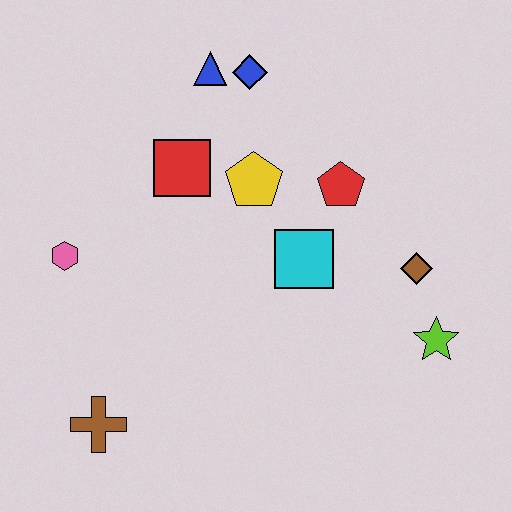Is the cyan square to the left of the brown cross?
No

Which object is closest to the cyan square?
The red pentagon is closest to the cyan square.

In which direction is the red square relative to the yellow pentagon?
The red square is to the left of the yellow pentagon.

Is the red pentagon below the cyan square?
No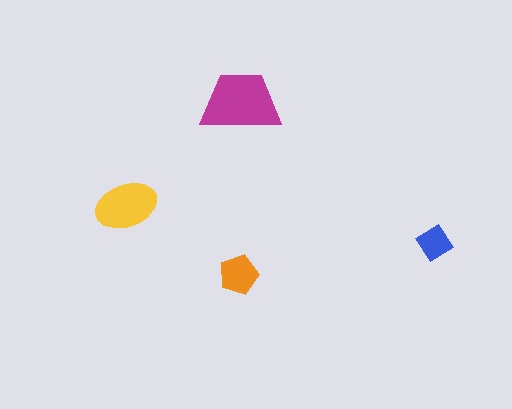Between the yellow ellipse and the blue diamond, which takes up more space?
The yellow ellipse.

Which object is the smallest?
The blue diamond.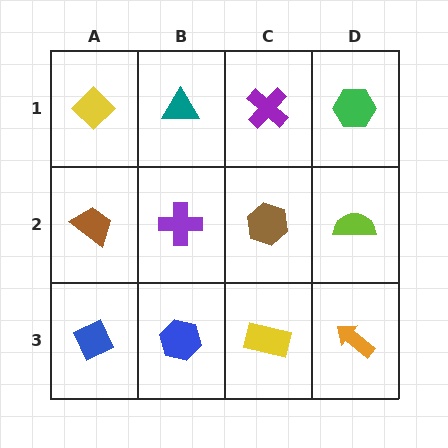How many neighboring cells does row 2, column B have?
4.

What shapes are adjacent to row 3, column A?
A brown trapezoid (row 2, column A), a blue hexagon (row 3, column B).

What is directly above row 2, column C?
A purple cross.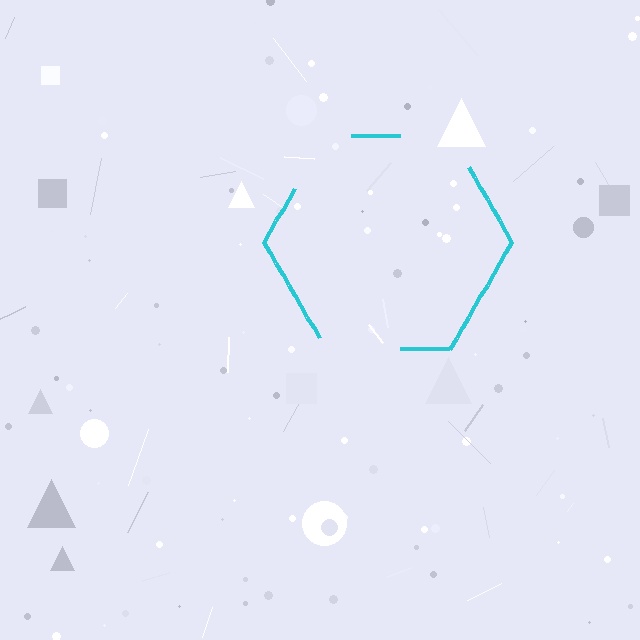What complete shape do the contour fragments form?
The contour fragments form a hexagon.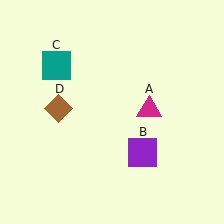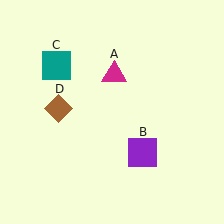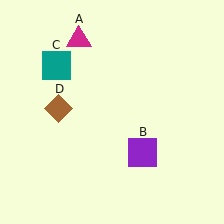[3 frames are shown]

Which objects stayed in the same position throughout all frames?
Purple square (object B) and teal square (object C) and brown diamond (object D) remained stationary.